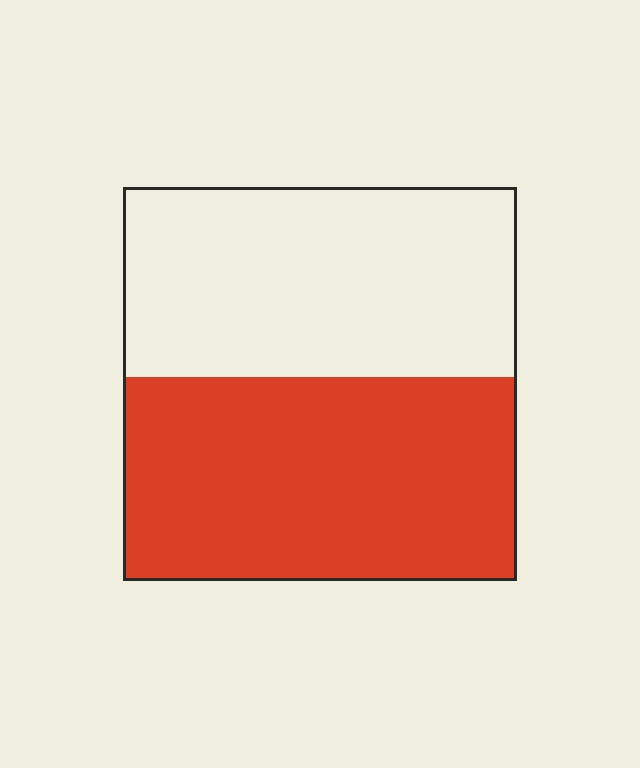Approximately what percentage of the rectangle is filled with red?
Approximately 50%.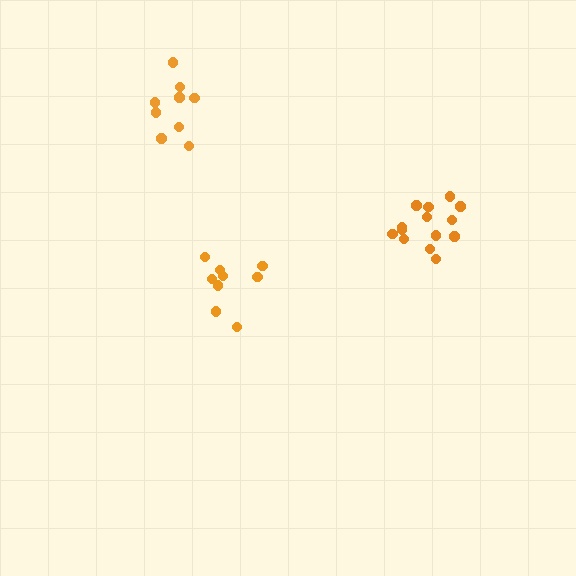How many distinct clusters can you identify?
There are 3 distinct clusters.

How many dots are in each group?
Group 1: 9 dots, Group 2: 14 dots, Group 3: 9 dots (32 total).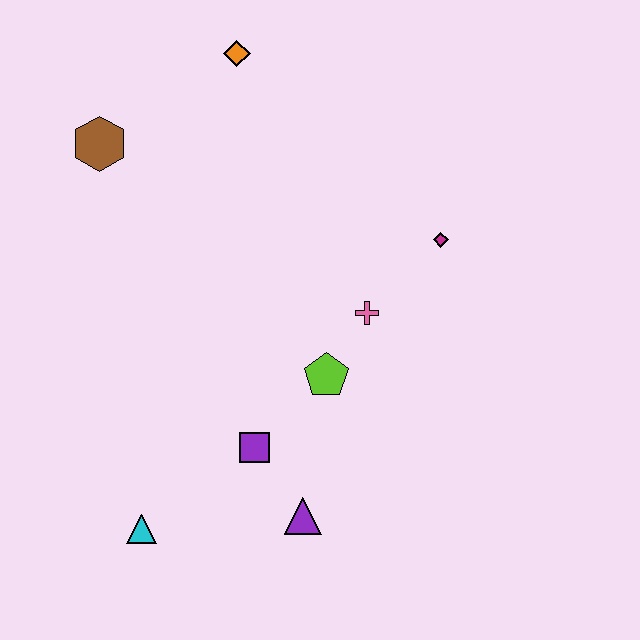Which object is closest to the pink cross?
The lime pentagon is closest to the pink cross.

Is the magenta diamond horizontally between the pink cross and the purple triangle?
No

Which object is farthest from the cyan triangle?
The orange diamond is farthest from the cyan triangle.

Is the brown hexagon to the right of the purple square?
No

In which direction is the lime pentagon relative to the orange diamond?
The lime pentagon is below the orange diamond.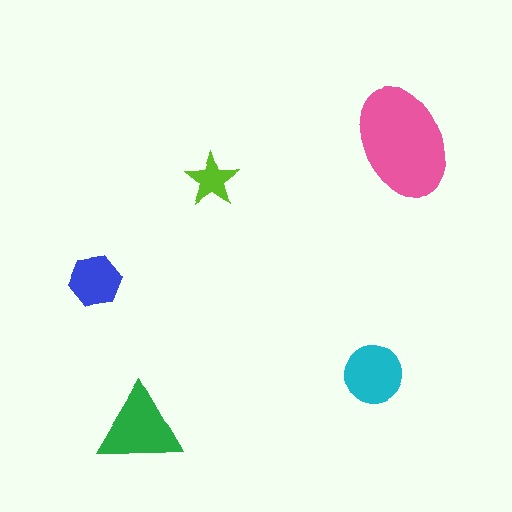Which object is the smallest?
The lime star.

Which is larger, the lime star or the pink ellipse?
The pink ellipse.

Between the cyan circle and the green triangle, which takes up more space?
The green triangle.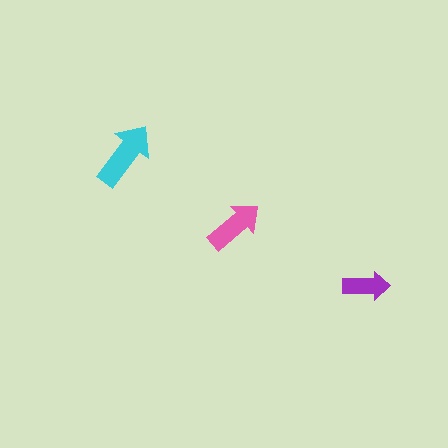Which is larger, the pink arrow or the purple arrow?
The pink one.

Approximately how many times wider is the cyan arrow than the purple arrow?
About 1.5 times wider.